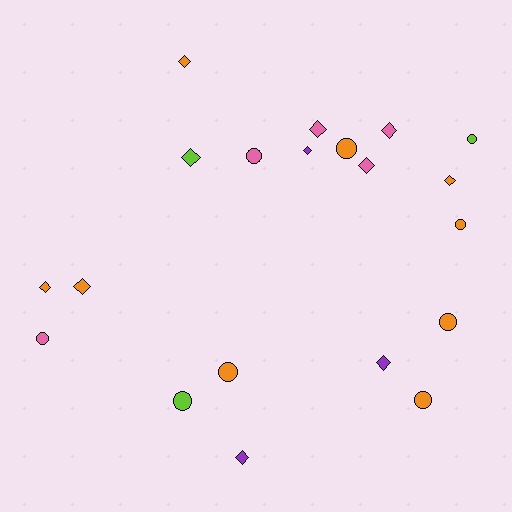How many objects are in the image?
There are 20 objects.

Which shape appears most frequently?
Diamond, with 11 objects.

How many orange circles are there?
There are 5 orange circles.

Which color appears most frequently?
Orange, with 9 objects.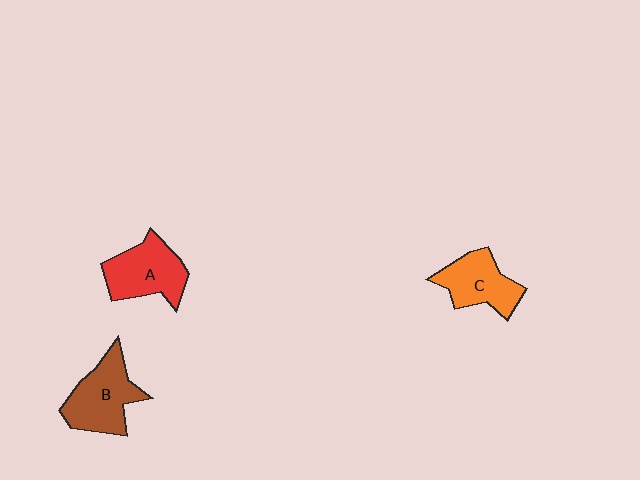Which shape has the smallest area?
Shape C (orange).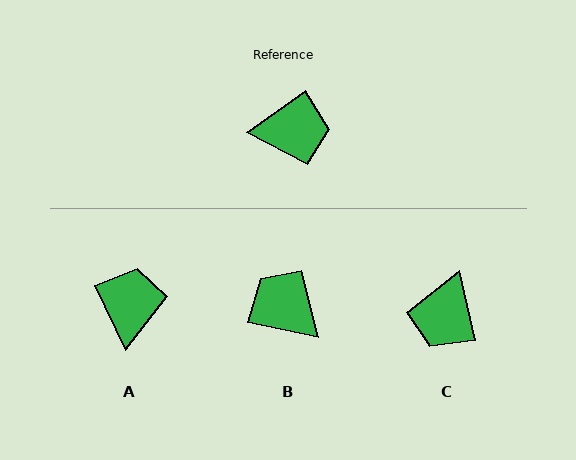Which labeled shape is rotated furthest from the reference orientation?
B, about 132 degrees away.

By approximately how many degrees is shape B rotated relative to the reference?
Approximately 132 degrees counter-clockwise.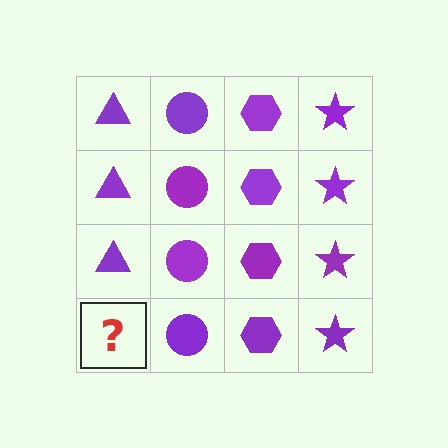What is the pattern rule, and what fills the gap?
The rule is that each column has a consistent shape. The gap should be filled with a purple triangle.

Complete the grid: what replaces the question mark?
The question mark should be replaced with a purple triangle.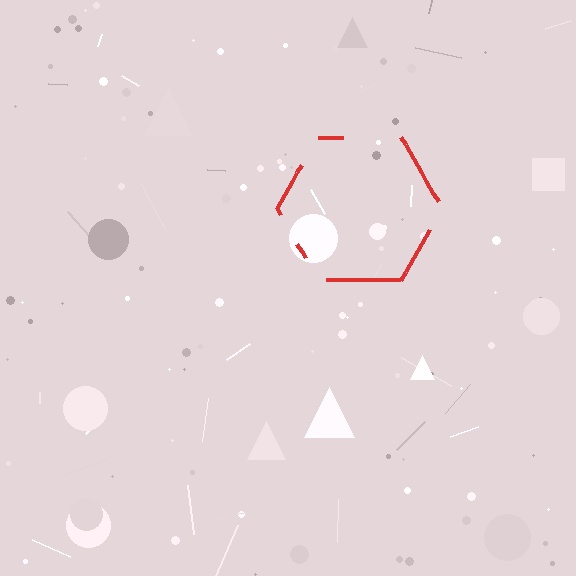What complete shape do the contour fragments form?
The contour fragments form a hexagon.